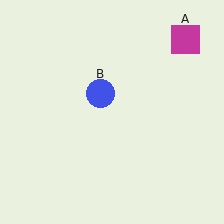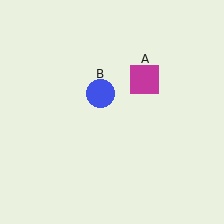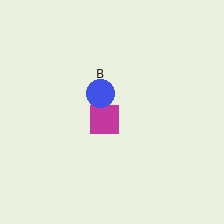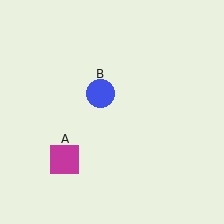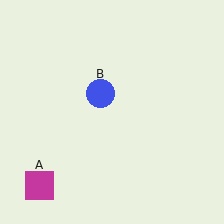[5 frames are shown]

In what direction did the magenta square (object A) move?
The magenta square (object A) moved down and to the left.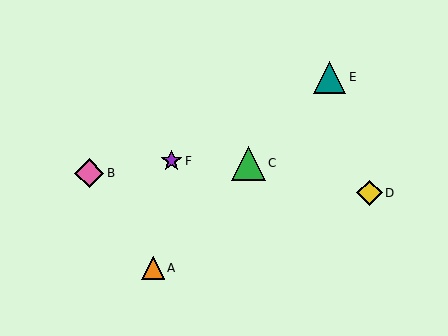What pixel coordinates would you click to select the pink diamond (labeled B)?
Click at (89, 173) to select the pink diamond B.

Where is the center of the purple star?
The center of the purple star is at (171, 161).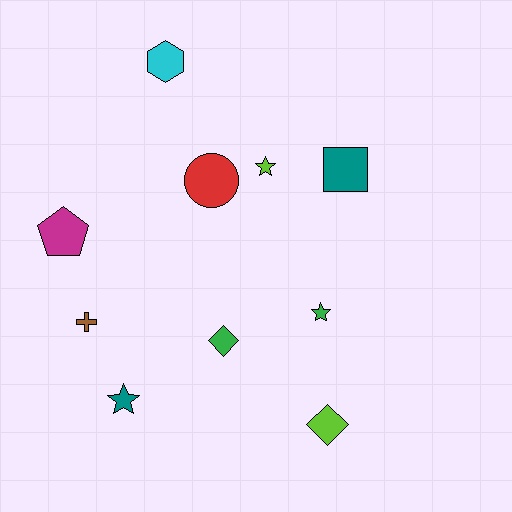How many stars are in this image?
There are 3 stars.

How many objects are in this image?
There are 10 objects.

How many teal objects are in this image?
There are 2 teal objects.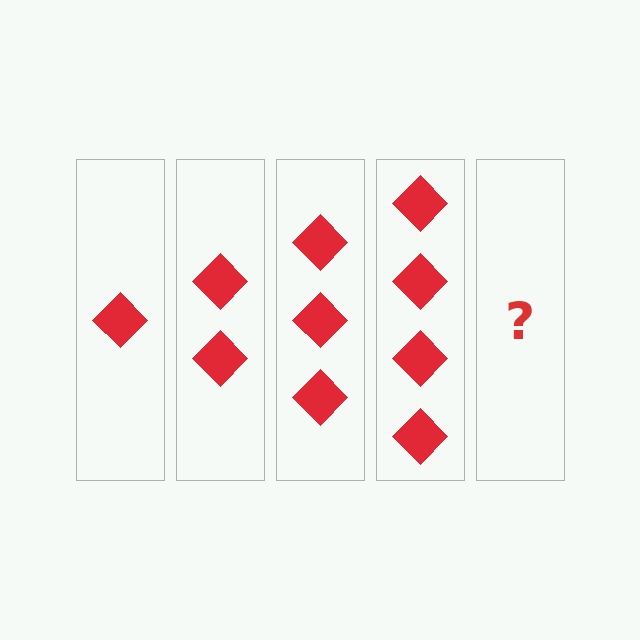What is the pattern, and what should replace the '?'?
The pattern is that each step adds one more diamond. The '?' should be 5 diamonds.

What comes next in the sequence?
The next element should be 5 diamonds.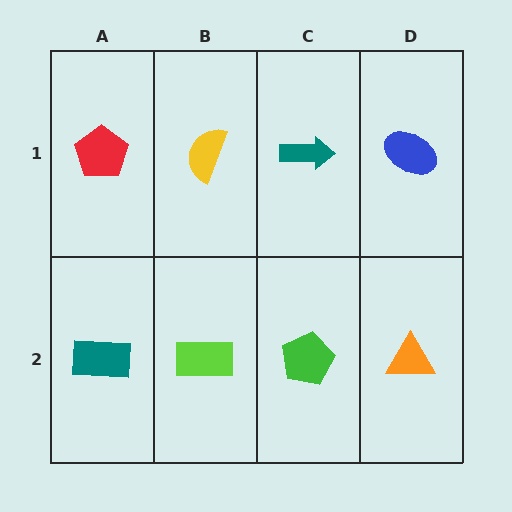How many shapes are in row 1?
4 shapes.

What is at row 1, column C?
A teal arrow.